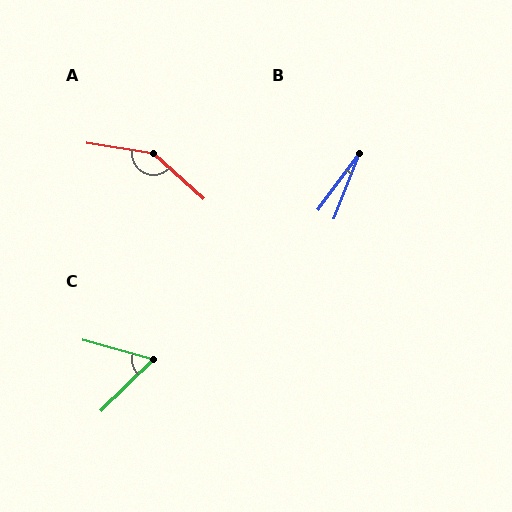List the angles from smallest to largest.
B (15°), C (60°), A (147°).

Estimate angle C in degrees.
Approximately 60 degrees.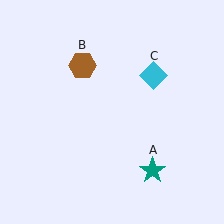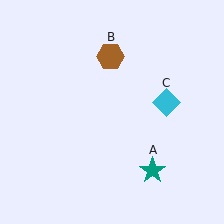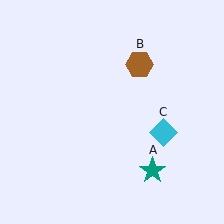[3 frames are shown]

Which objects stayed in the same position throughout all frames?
Teal star (object A) remained stationary.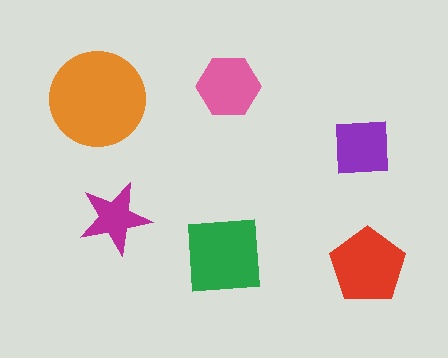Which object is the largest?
The orange circle.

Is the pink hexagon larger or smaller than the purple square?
Larger.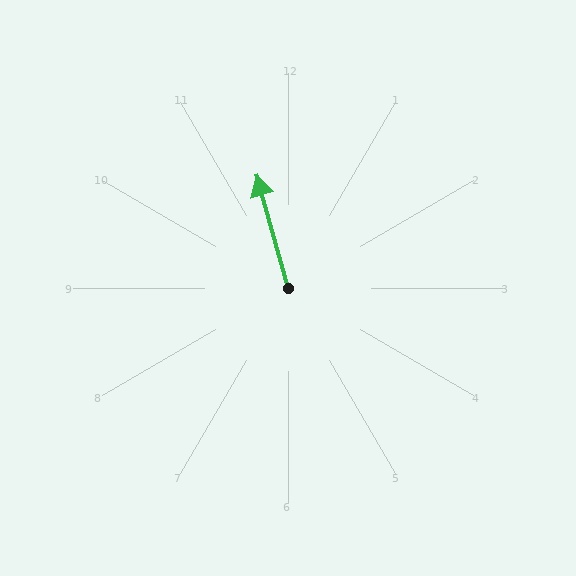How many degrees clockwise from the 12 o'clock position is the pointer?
Approximately 344 degrees.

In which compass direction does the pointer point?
North.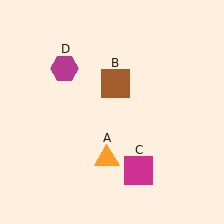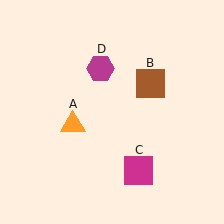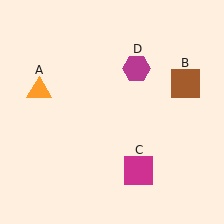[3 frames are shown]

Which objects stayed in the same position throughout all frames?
Magenta square (object C) remained stationary.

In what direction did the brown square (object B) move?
The brown square (object B) moved right.